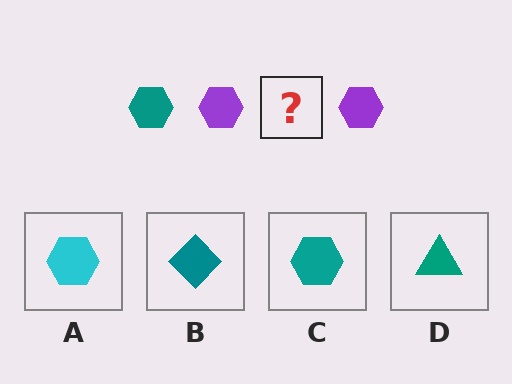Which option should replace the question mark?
Option C.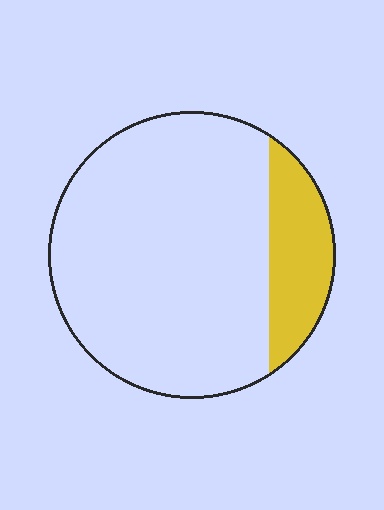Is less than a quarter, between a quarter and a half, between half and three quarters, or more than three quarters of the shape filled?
Less than a quarter.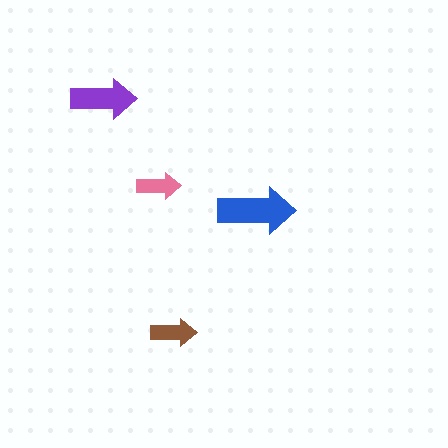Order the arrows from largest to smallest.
the blue one, the purple one, the brown one, the pink one.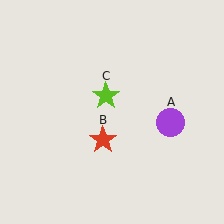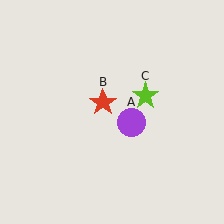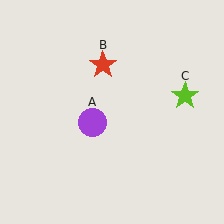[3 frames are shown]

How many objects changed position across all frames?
3 objects changed position: purple circle (object A), red star (object B), lime star (object C).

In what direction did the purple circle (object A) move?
The purple circle (object A) moved left.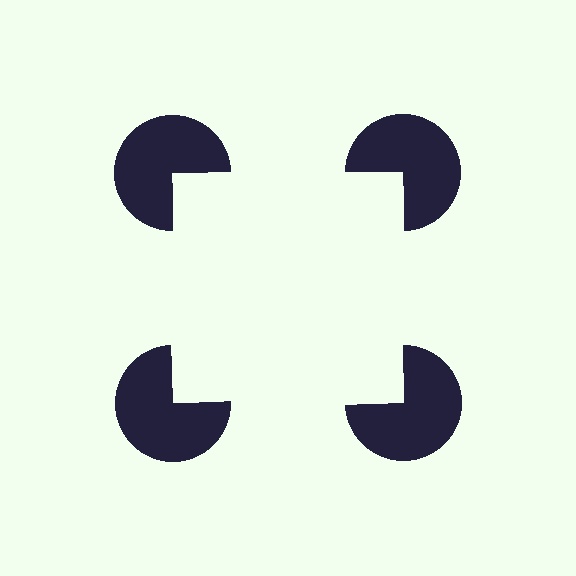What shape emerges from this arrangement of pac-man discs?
An illusory square — its edges are inferred from the aligned wedge cuts in the pac-man discs, not physically drawn.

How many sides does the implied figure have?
4 sides.